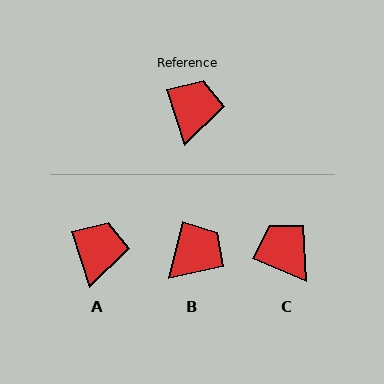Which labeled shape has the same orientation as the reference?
A.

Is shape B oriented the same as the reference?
No, it is off by about 31 degrees.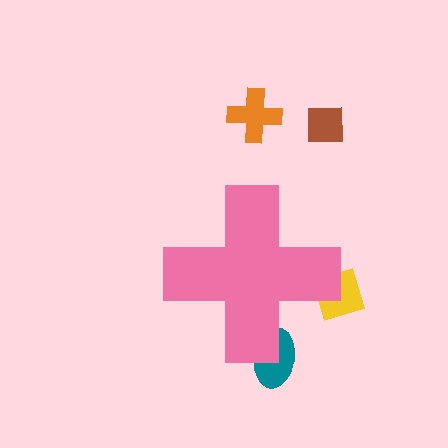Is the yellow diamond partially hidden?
Yes, the yellow diamond is partially hidden behind the pink cross.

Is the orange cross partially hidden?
No, the orange cross is fully visible.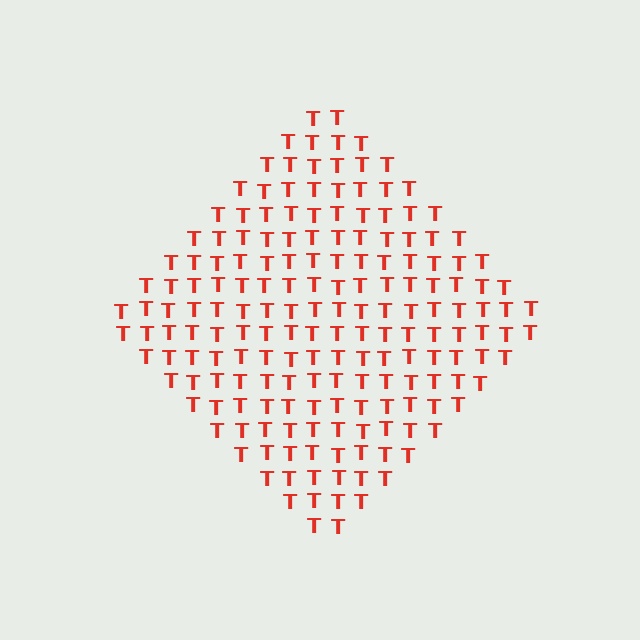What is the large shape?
The large shape is a diamond.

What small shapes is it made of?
It is made of small letter T's.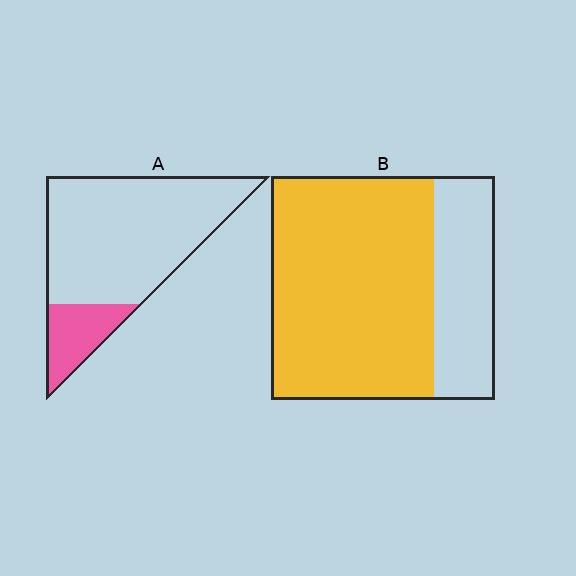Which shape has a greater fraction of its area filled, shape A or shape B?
Shape B.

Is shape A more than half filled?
No.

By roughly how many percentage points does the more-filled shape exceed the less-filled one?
By roughly 55 percentage points (B over A).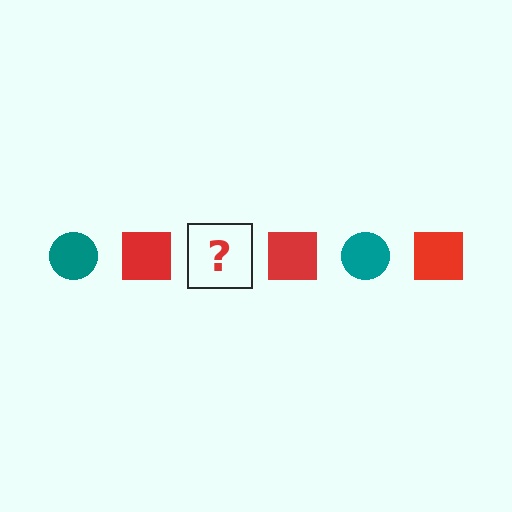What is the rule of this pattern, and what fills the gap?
The rule is that the pattern alternates between teal circle and red square. The gap should be filled with a teal circle.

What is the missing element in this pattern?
The missing element is a teal circle.